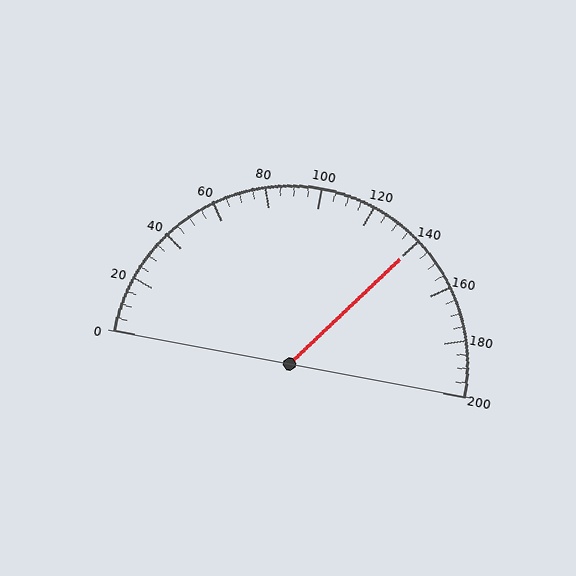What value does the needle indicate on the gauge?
The needle indicates approximately 140.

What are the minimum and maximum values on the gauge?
The gauge ranges from 0 to 200.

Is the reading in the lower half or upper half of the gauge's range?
The reading is in the upper half of the range (0 to 200).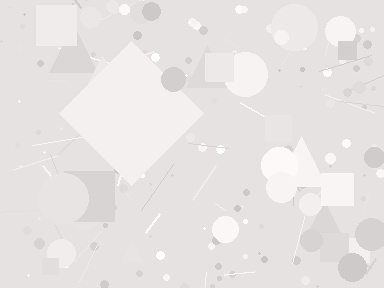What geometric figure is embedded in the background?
A diamond is embedded in the background.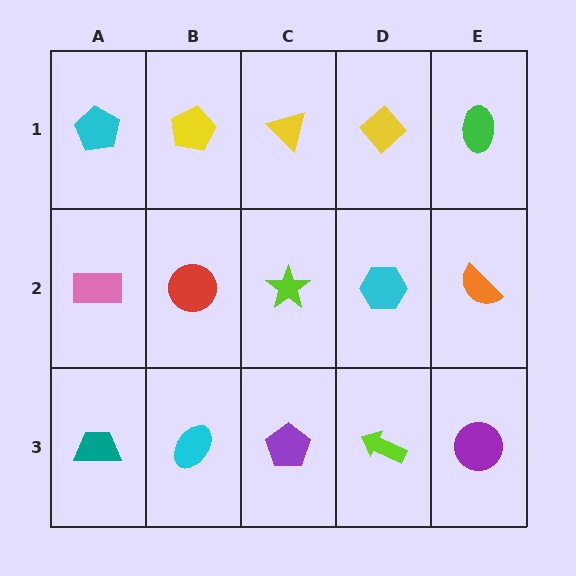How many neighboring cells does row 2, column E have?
3.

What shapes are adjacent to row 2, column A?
A cyan pentagon (row 1, column A), a teal trapezoid (row 3, column A), a red circle (row 2, column B).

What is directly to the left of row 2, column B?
A pink rectangle.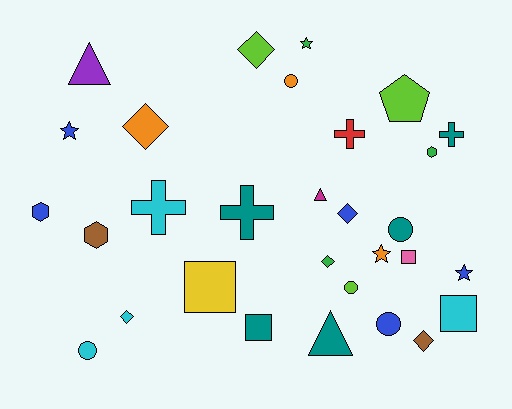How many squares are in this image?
There are 4 squares.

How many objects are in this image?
There are 30 objects.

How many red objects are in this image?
There is 1 red object.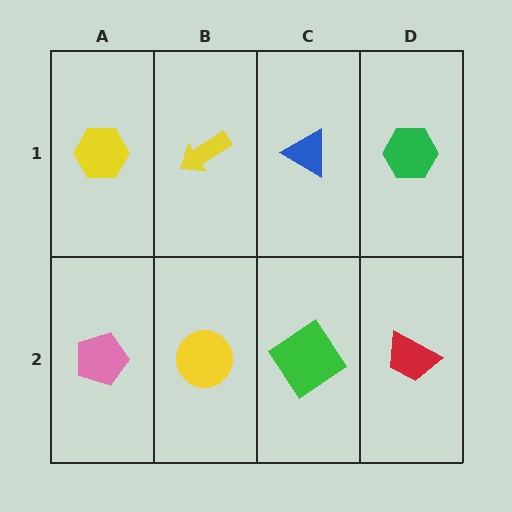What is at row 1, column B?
A yellow arrow.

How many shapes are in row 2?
4 shapes.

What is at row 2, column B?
A yellow circle.